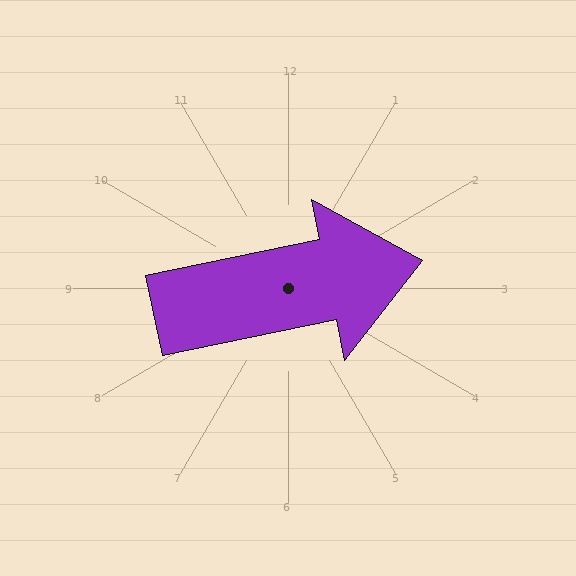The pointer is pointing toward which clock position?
Roughly 3 o'clock.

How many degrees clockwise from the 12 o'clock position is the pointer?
Approximately 78 degrees.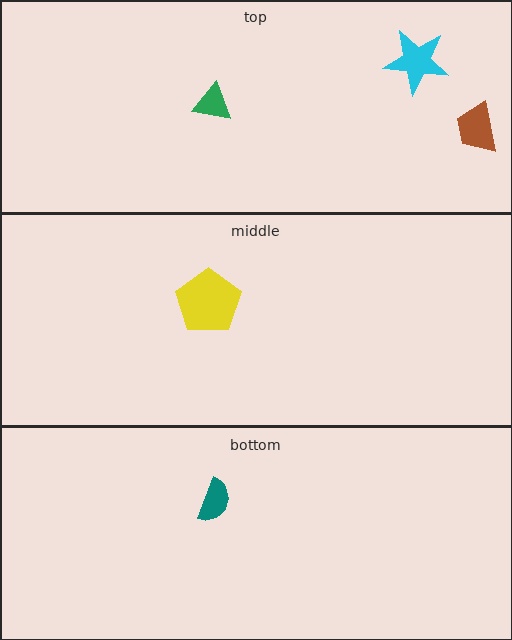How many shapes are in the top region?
3.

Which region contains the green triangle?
The top region.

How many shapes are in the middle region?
1.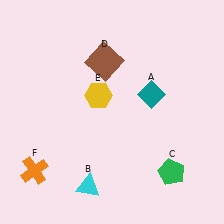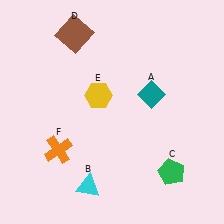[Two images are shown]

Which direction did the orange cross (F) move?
The orange cross (F) moved right.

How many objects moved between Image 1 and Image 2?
2 objects moved between the two images.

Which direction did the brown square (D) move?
The brown square (D) moved left.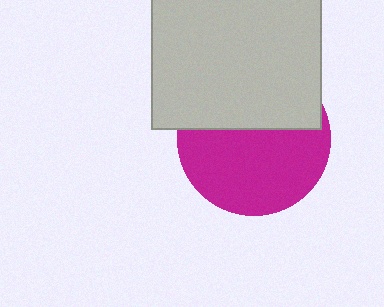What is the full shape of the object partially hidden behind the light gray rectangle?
The partially hidden object is a magenta circle.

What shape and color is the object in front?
The object in front is a light gray rectangle.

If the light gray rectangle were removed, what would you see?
You would see the complete magenta circle.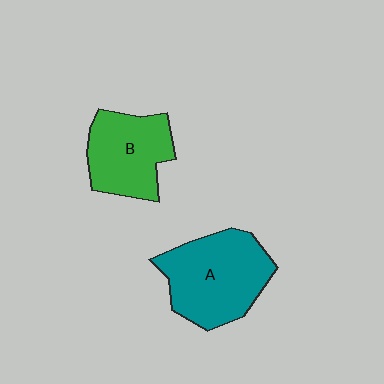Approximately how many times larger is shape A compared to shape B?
Approximately 1.3 times.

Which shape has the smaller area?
Shape B (green).